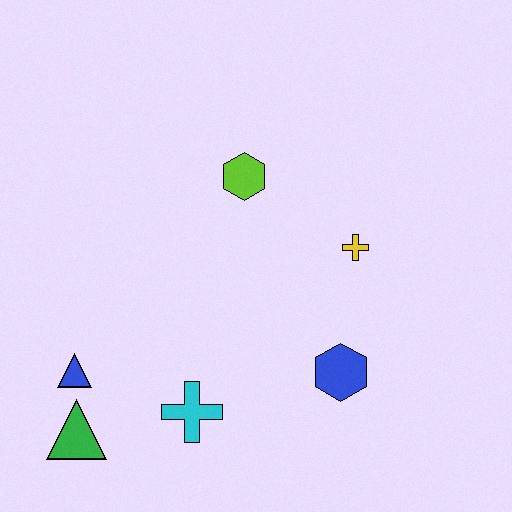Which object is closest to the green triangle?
The blue triangle is closest to the green triangle.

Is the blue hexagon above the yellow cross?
No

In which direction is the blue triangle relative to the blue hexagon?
The blue triangle is to the left of the blue hexagon.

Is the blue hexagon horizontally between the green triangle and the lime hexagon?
No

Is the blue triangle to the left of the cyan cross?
Yes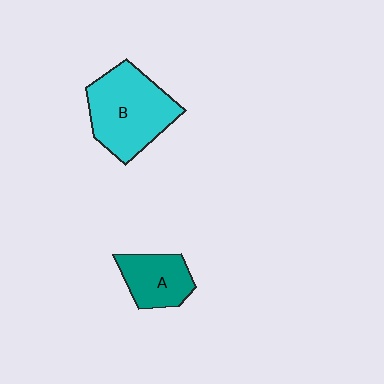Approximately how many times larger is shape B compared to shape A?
Approximately 1.8 times.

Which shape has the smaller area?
Shape A (teal).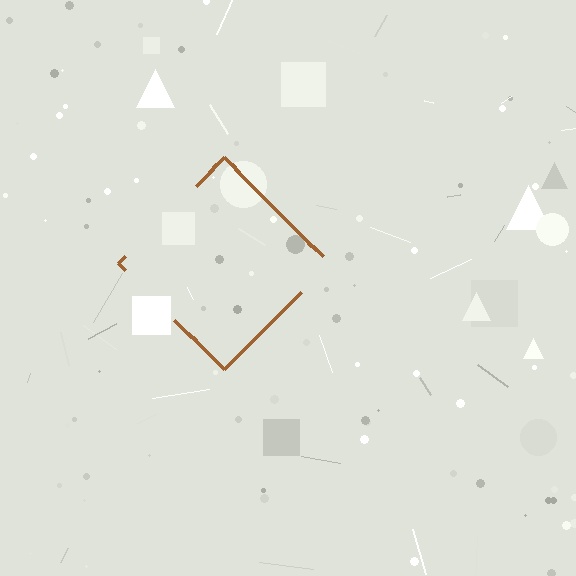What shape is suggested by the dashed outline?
The dashed outline suggests a diamond.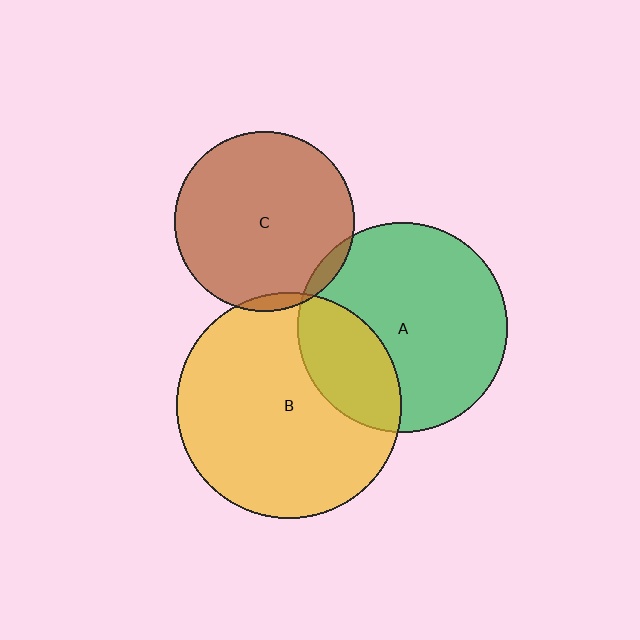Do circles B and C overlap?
Yes.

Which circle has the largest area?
Circle B (yellow).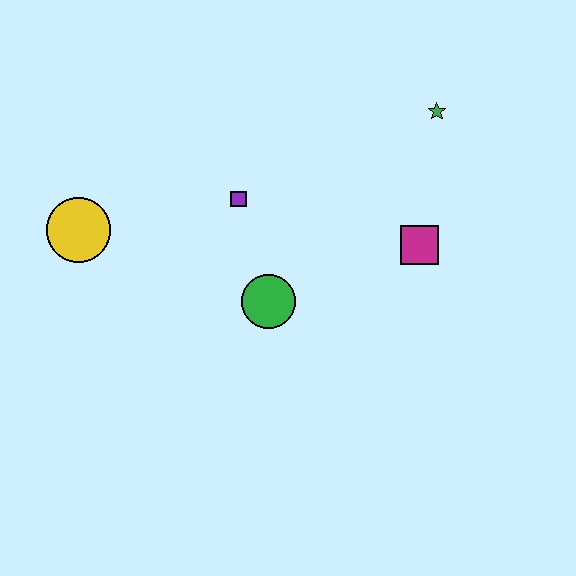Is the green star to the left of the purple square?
No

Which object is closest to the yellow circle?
The purple square is closest to the yellow circle.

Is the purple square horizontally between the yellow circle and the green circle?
Yes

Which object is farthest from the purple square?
The green star is farthest from the purple square.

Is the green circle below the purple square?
Yes